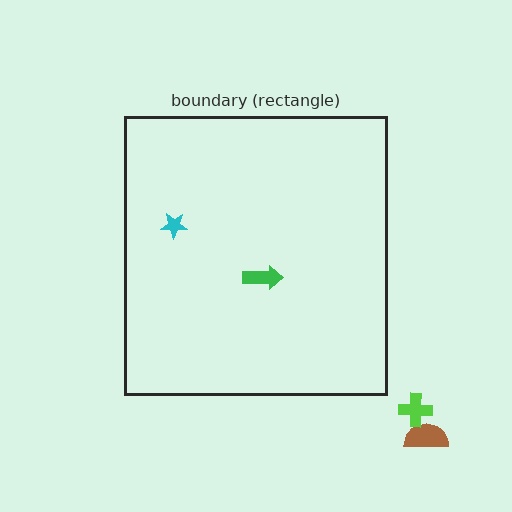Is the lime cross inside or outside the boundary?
Outside.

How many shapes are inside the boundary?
2 inside, 2 outside.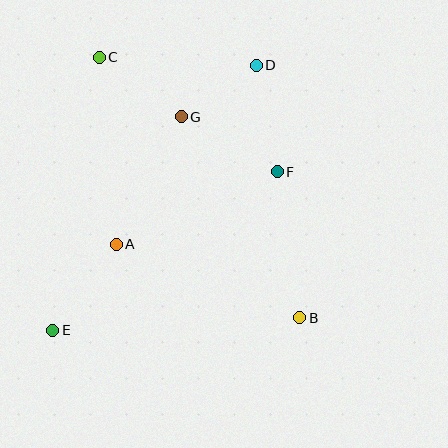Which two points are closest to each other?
Points D and G are closest to each other.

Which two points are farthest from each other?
Points D and E are farthest from each other.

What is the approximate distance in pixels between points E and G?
The distance between E and G is approximately 249 pixels.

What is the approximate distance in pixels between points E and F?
The distance between E and F is approximately 275 pixels.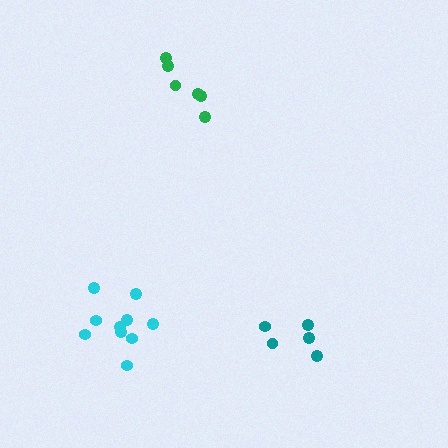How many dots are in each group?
Group 1: 5 dots, Group 2: 6 dots, Group 3: 10 dots (21 total).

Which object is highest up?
The green cluster is topmost.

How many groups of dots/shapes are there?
There are 3 groups.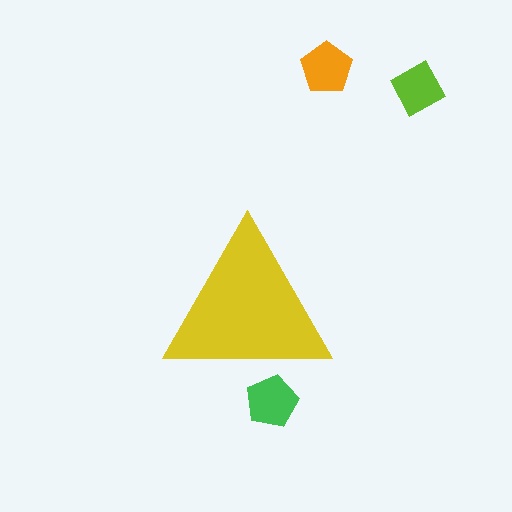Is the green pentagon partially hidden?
Yes, the green pentagon is partially hidden behind the yellow triangle.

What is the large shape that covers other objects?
A yellow triangle.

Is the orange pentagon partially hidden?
No, the orange pentagon is fully visible.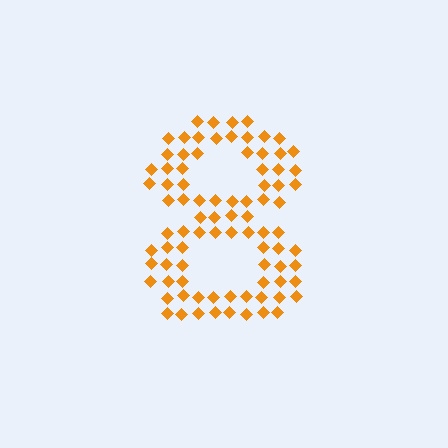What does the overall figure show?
The overall figure shows the digit 8.